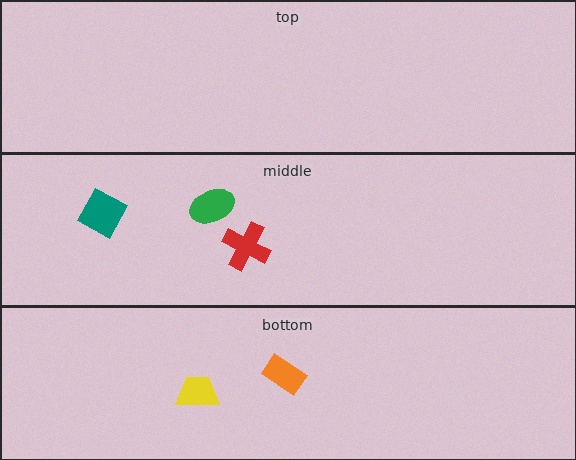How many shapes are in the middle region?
3.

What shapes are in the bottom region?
The yellow trapezoid, the orange rectangle.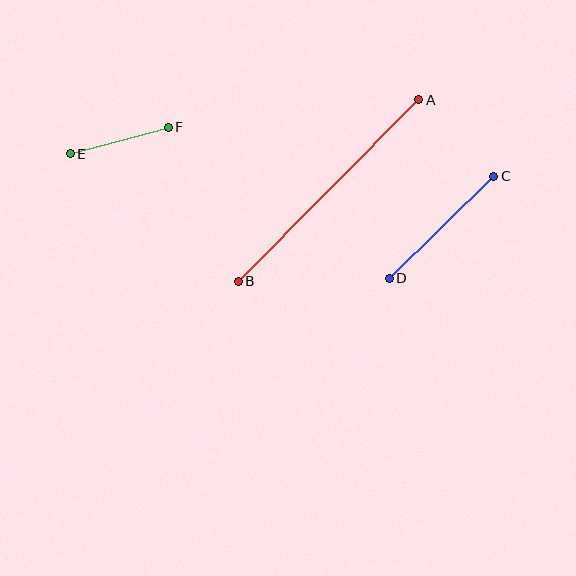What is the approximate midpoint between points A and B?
The midpoint is at approximately (329, 191) pixels.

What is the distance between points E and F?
The distance is approximately 102 pixels.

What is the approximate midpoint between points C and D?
The midpoint is at approximately (442, 227) pixels.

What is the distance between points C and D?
The distance is approximately 146 pixels.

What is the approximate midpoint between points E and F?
The midpoint is at approximately (119, 141) pixels.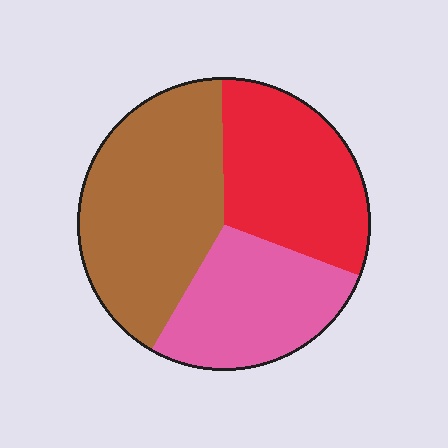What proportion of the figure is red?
Red takes up between a sixth and a third of the figure.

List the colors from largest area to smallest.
From largest to smallest: brown, red, pink.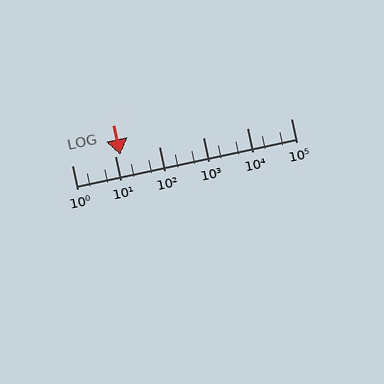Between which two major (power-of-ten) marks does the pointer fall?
The pointer is between 10 and 100.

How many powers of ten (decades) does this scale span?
The scale spans 5 decades, from 1 to 100000.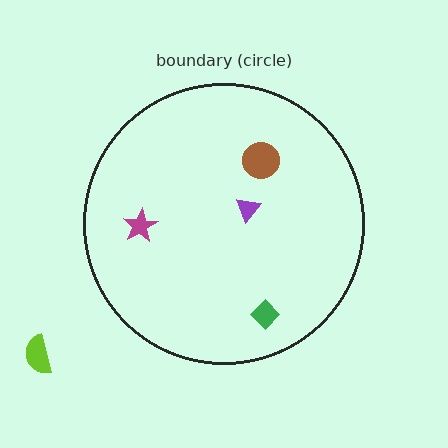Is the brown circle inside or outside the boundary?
Inside.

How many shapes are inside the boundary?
4 inside, 1 outside.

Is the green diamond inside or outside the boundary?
Inside.